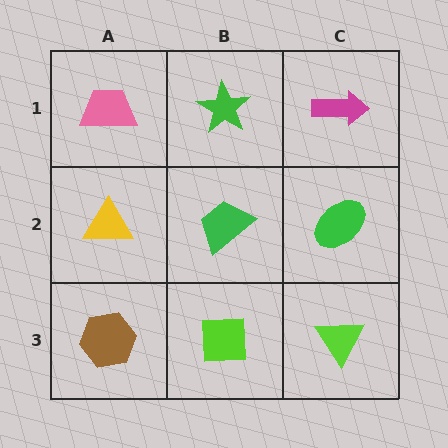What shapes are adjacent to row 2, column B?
A green star (row 1, column B), a lime square (row 3, column B), a yellow triangle (row 2, column A), a green ellipse (row 2, column C).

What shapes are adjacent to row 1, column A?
A yellow triangle (row 2, column A), a green star (row 1, column B).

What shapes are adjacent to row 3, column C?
A green ellipse (row 2, column C), a lime square (row 3, column B).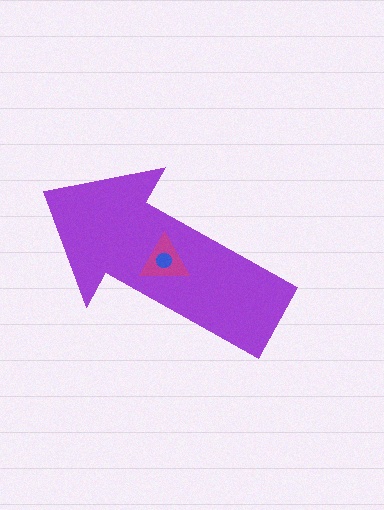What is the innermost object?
The blue circle.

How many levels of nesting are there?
3.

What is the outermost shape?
The purple arrow.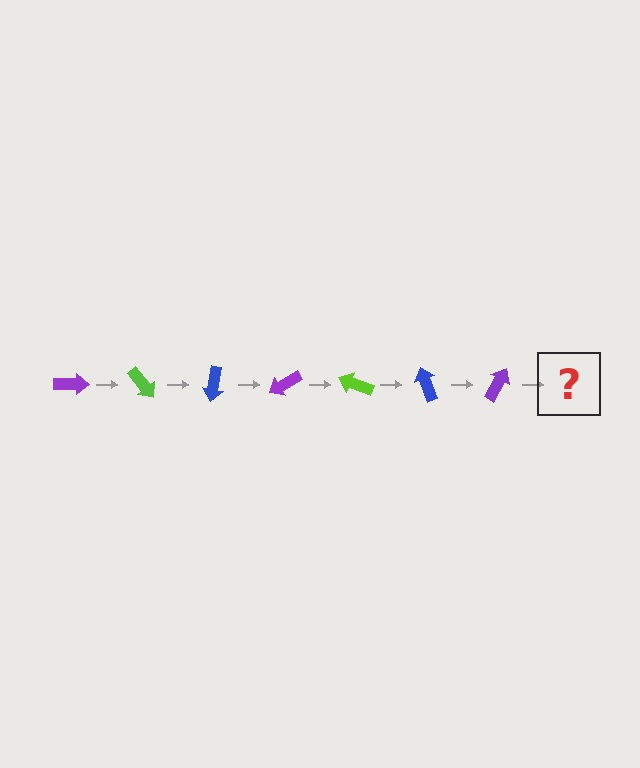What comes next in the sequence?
The next element should be a lime arrow, rotated 350 degrees from the start.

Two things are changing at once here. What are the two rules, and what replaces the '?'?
The two rules are that it rotates 50 degrees each step and the color cycles through purple, lime, and blue. The '?' should be a lime arrow, rotated 350 degrees from the start.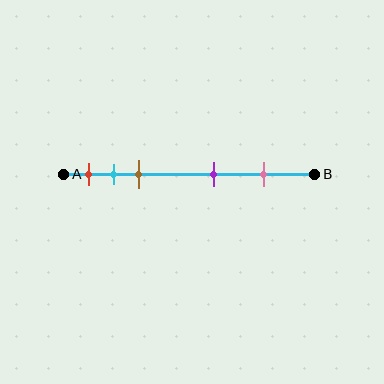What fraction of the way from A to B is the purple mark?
The purple mark is approximately 60% (0.6) of the way from A to B.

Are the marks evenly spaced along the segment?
No, the marks are not evenly spaced.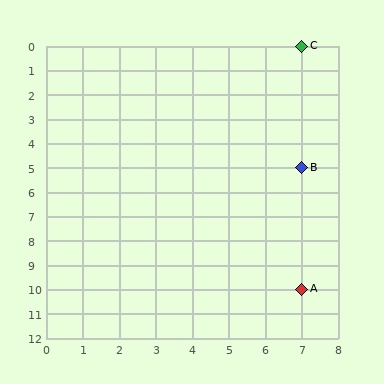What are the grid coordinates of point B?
Point B is at grid coordinates (7, 5).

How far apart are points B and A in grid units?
Points B and A are 5 rows apart.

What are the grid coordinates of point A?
Point A is at grid coordinates (7, 10).